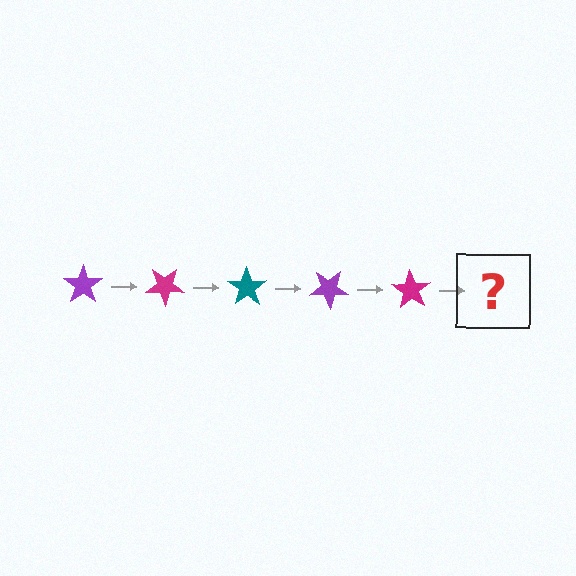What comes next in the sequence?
The next element should be a teal star, rotated 175 degrees from the start.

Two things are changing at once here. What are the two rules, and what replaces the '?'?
The two rules are that it rotates 35 degrees each step and the color cycles through purple, magenta, and teal. The '?' should be a teal star, rotated 175 degrees from the start.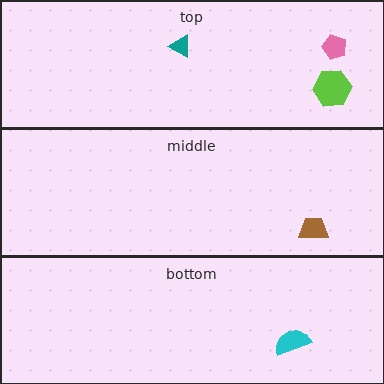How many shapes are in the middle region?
1.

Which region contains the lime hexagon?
The top region.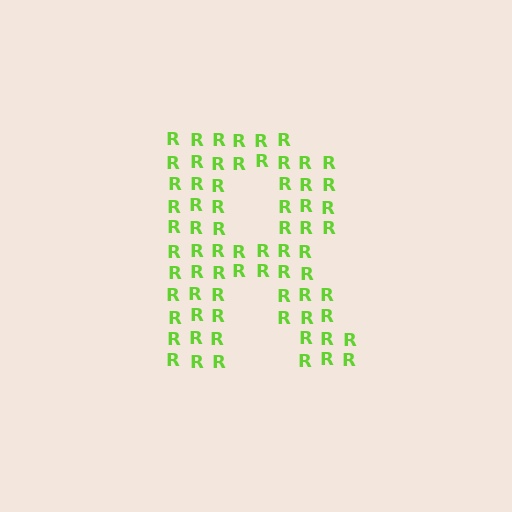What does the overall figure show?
The overall figure shows the letter R.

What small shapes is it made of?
It is made of small letter R's.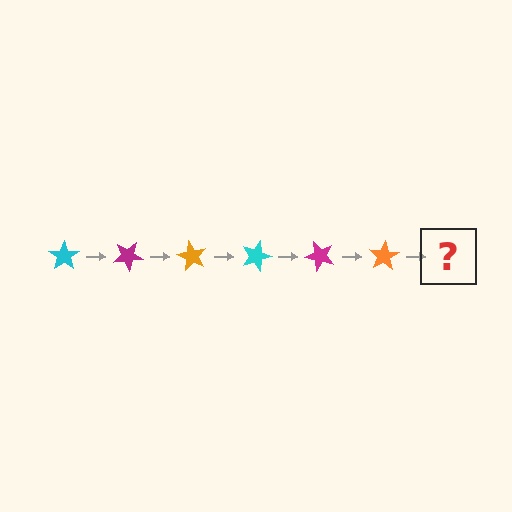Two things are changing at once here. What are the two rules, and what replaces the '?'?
The two rules are that it rotates 30 degrees each step and the color cycles through cyan, magenta, and orange. The '?' should be a cyan star, rotated 180 degrees from the start.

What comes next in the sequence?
The next element should be a cyan star, rotated 180 degrees from the start.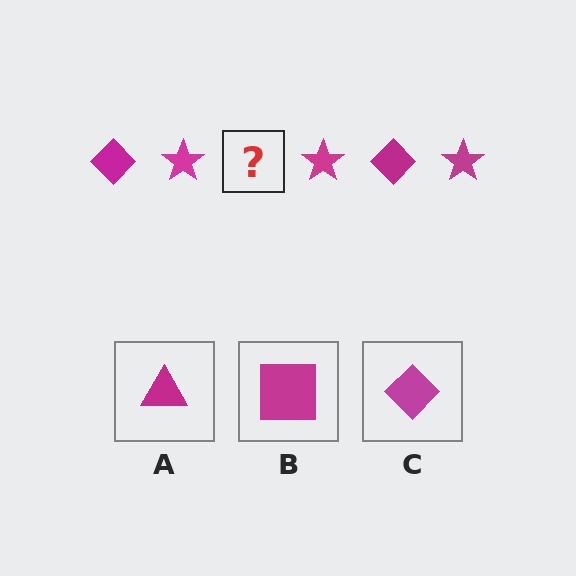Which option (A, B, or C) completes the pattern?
C.